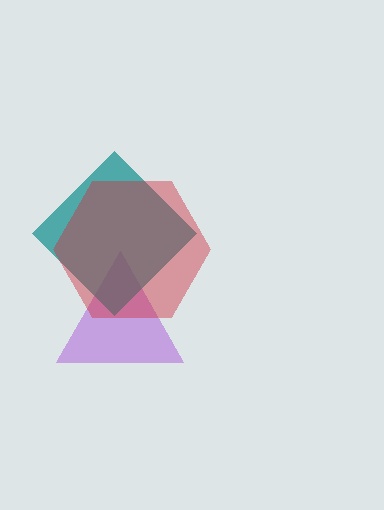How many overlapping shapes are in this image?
There are 3 overlapping shapes in the image.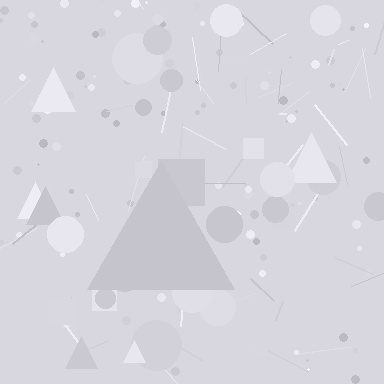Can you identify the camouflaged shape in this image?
The camouflaged shape is a triangle.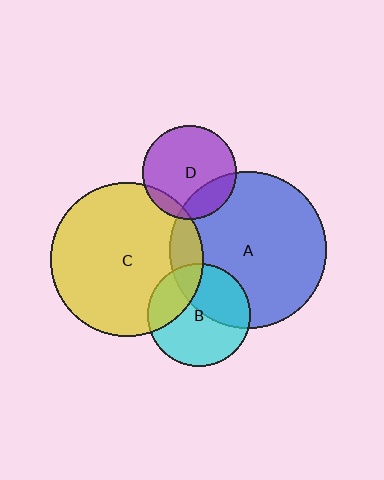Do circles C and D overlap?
Yes.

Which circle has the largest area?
Circle A (blue).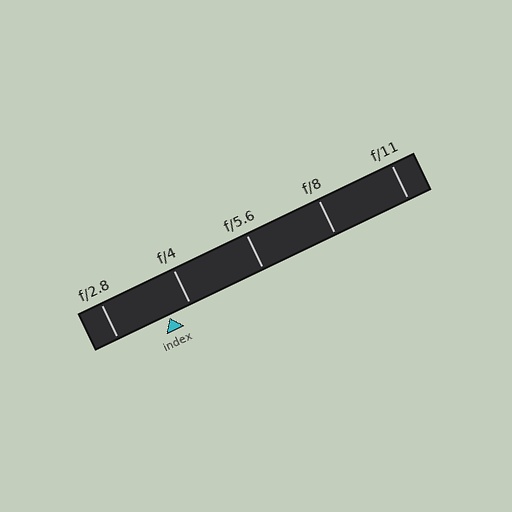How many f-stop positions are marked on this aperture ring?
There are 5 f-stop positions marked.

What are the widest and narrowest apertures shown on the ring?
The widest aperture shown is f/2.8 and the narrowest is f/11.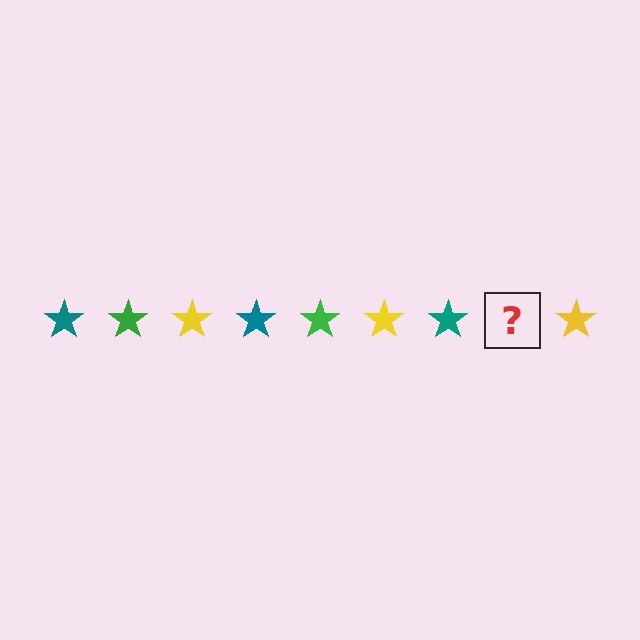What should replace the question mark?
The question mark should be replaced with a green star.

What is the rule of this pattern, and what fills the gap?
The rule is that the pattern cycles through teal, green, yellow stars. The gap should be filled with a green star.